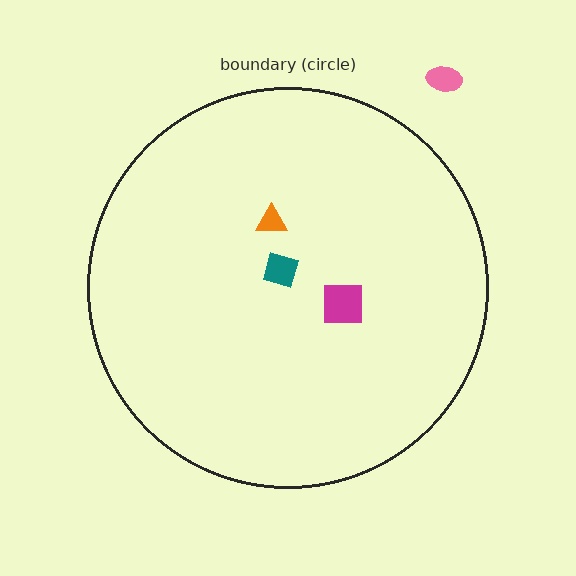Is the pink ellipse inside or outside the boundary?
Outside.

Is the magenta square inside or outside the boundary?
Inside.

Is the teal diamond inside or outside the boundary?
Inside.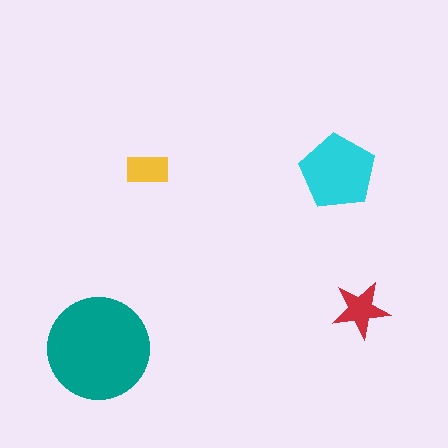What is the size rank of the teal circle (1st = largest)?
1st.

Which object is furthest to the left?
The teal circle is leftmost.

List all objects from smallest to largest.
The yellow rectangle, the red star, the cyan pentagon, the teal circle.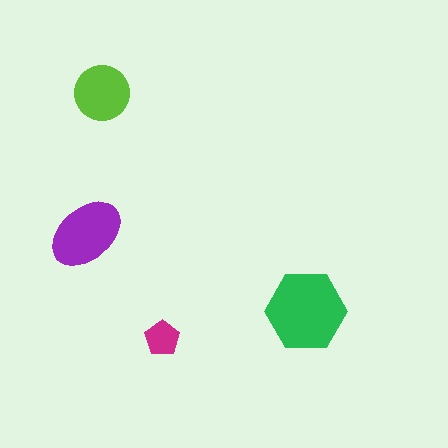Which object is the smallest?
The magenta pentagon.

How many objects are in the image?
There are 4 objects in the image.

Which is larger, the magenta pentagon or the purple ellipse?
The purple ellipse.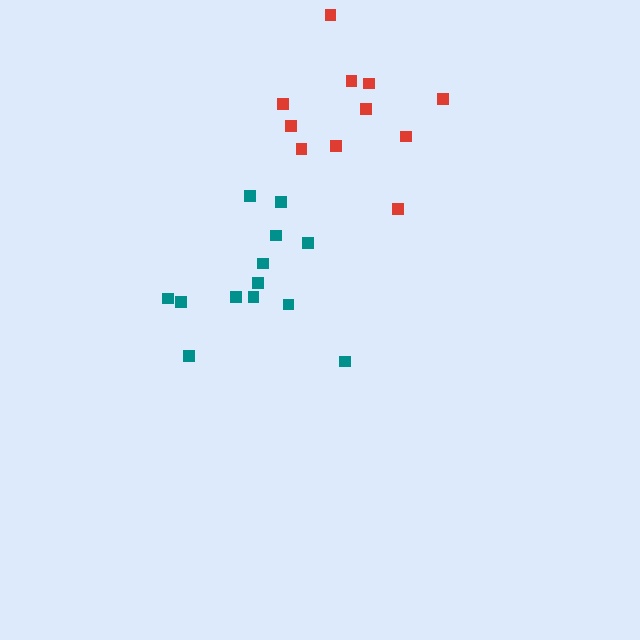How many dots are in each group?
Group 1: 13 dots, Group 2: 11 dots (24 total).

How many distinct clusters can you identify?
There are 2 distinct clusters.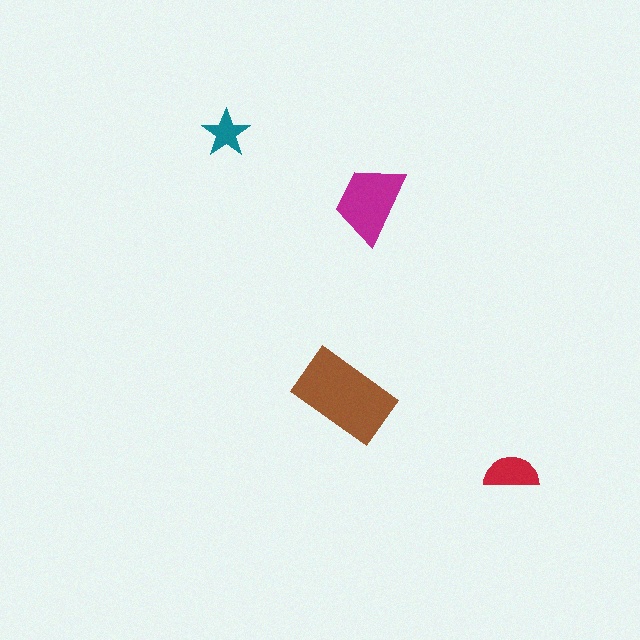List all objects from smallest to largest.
The teal star, the red semicircle, the magenta trapezoid, the brown rectangle.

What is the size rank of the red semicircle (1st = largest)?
3rd.